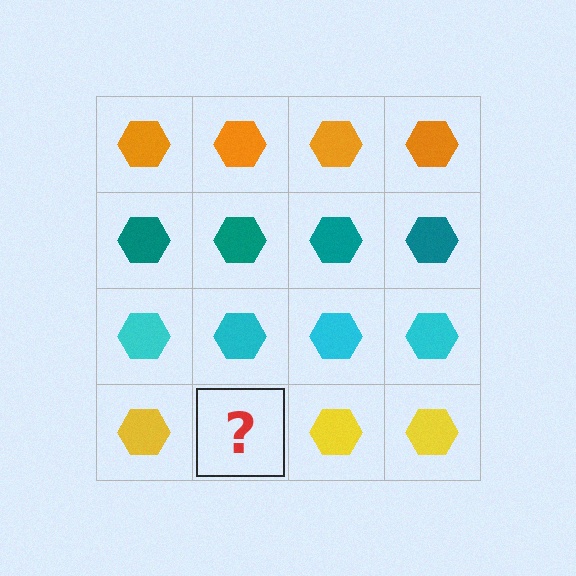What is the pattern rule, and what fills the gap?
The rule is that each row has a consistent color. The gap should be filled with a yellow hexagon.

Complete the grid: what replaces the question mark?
The question mark should be replaced with a yellow hexagon.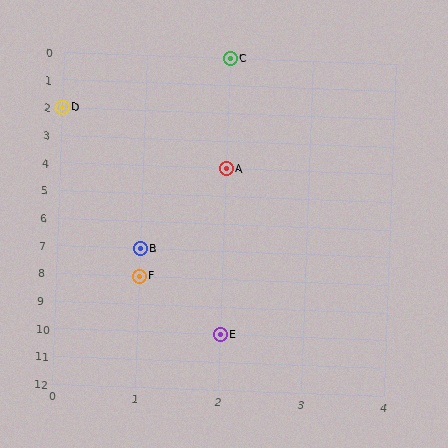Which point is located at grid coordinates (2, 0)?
Point C is at (2, 0).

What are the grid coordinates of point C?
Point C is at grid coordinates (2, 0).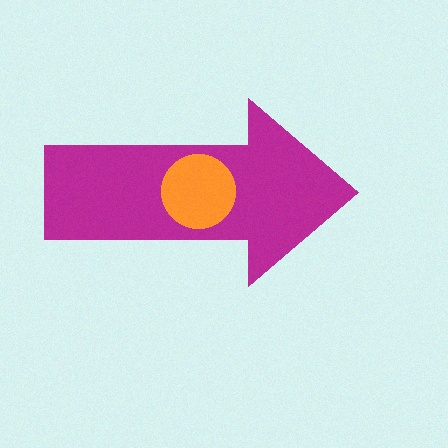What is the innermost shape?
The orange circle.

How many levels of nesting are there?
2.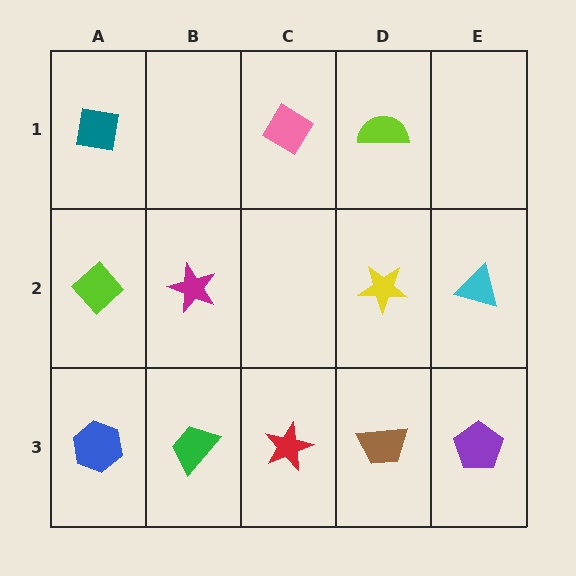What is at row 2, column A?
A lime diamond.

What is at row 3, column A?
A blue hexagon.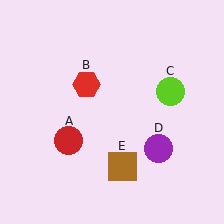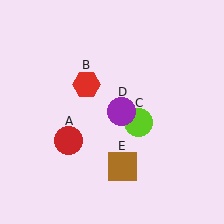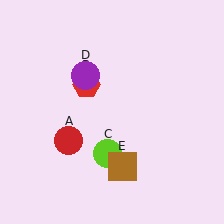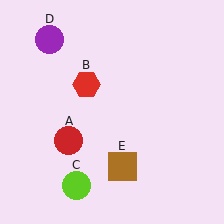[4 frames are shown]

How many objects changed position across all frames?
2 objects changed position: lime circle (object C), purple circle (object D).